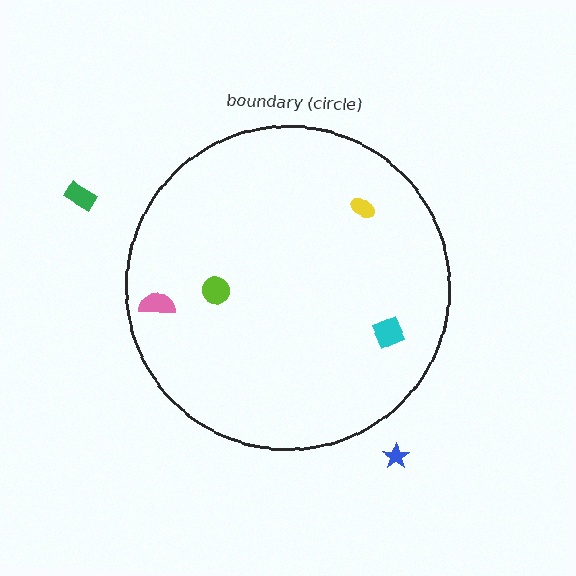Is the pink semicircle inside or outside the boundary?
Inside.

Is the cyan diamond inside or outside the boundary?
Inside.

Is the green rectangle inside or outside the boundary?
Outside.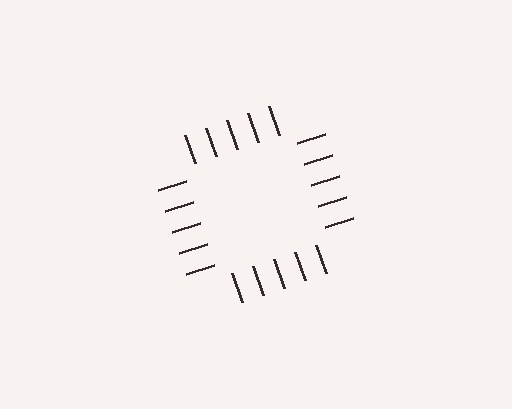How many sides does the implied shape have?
4 sides — the line-ends trace a square.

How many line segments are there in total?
20 — 5 along each of the 4 edges.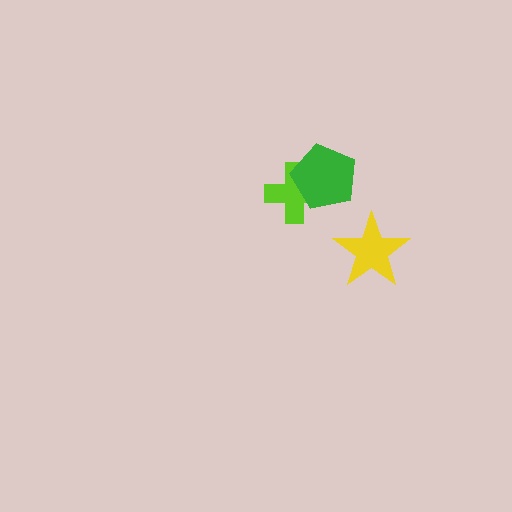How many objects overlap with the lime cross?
1 object overlaps with the lime cross.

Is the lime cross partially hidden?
Yes, it is partially covered by another shape.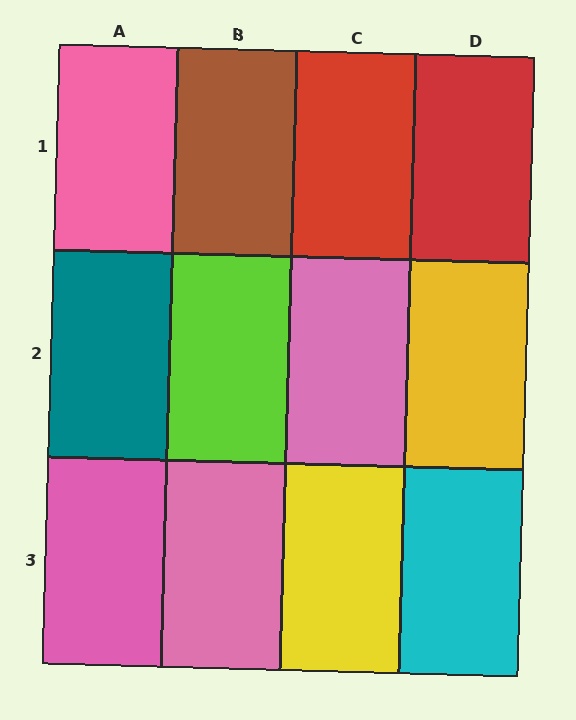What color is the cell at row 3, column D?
Cyan.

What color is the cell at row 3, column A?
Pink.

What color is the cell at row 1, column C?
Red.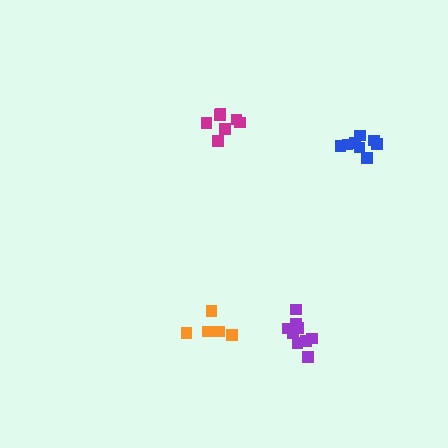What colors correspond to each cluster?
The clusters are colored: blue, orange, purple, magenta.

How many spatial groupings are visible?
There are 4 spatial groupings.